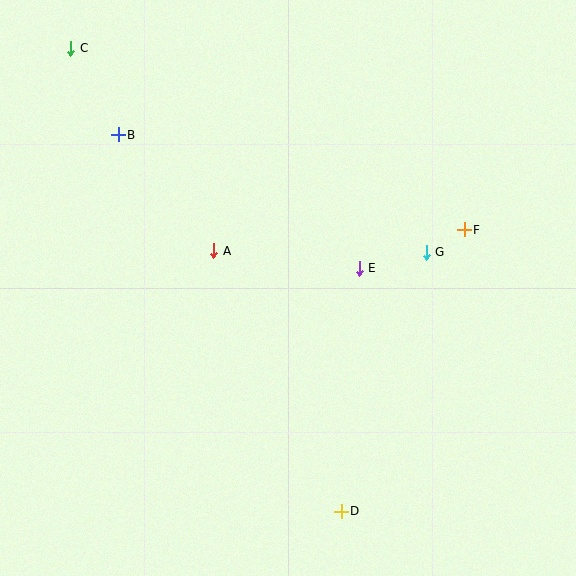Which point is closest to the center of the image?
Point E at (359, 268) is closest to the center.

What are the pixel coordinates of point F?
Point F is at (464, 230).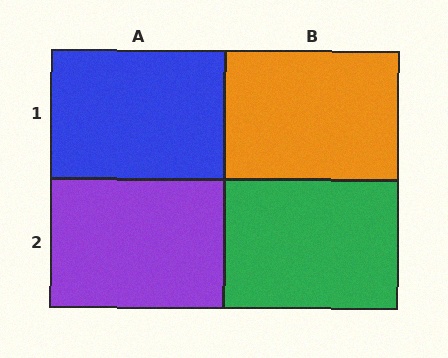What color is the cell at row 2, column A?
Purple.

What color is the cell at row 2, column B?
Green.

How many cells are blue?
1 cell is blue.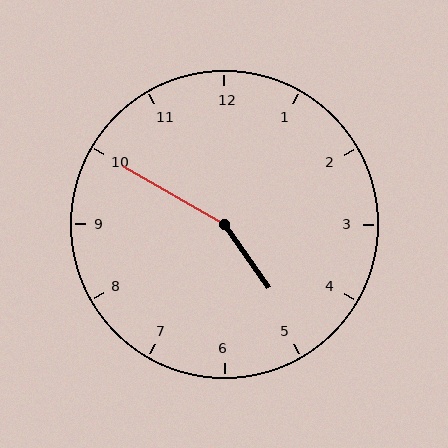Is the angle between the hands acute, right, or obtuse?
It is obtuse.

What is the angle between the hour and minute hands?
Approximately 155 degrees.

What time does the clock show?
4:50.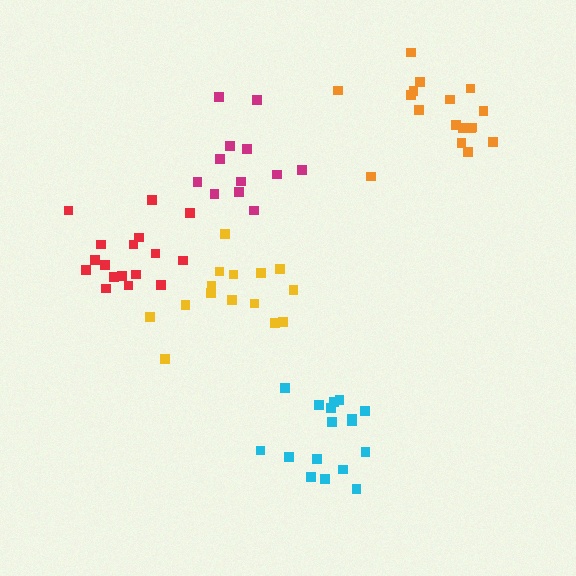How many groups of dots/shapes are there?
There are 5 groups.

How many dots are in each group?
Group 1: 18 dots, Group 2: 17 dots, Group 3: 17 dots, Group 4: 12 dots, Group 5: 15 dots (79 total).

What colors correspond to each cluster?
The clusters are colored: orange, cyan, red, magenta, yellow.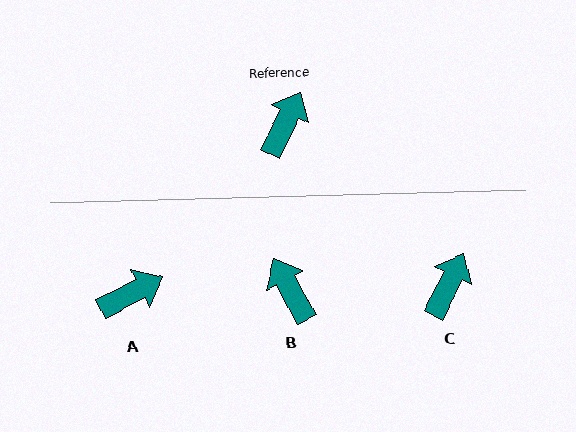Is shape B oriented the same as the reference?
No, it is off by about 55 degrees.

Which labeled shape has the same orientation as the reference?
C.